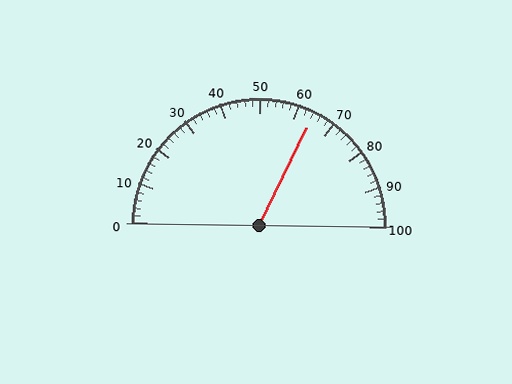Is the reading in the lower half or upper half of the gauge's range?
The reading is in the upper half of the range (0 to 100).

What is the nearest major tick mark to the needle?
The nearest major tick mark is 60.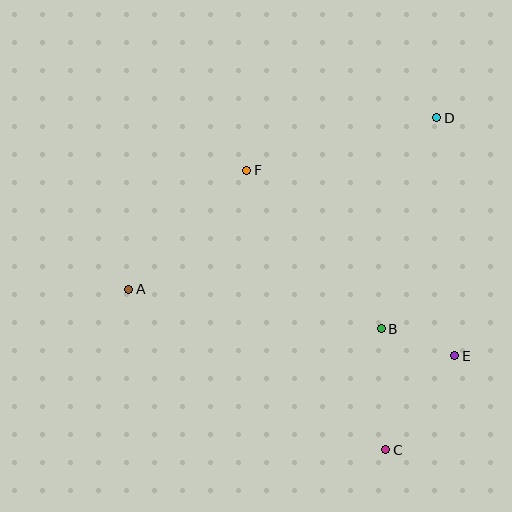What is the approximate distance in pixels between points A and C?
The distance between A and C is approximately 303 pixels.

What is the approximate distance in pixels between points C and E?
The distance between C and E is approximately 116 pixels.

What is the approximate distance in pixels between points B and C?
The distance between B and C is approximately 121 pixels.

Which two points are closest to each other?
Points B and E are closest to each other.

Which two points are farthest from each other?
Points A and D are farthest from each other.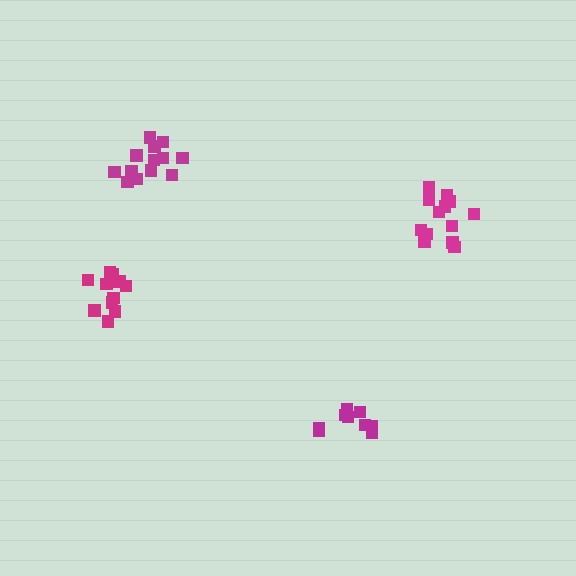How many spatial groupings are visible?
There are 4 spatial groupings.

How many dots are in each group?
Group 1: 9 dots, Group 2: 13 dots, Group 3: 13 dots, Group 4: 12 dots (47 total).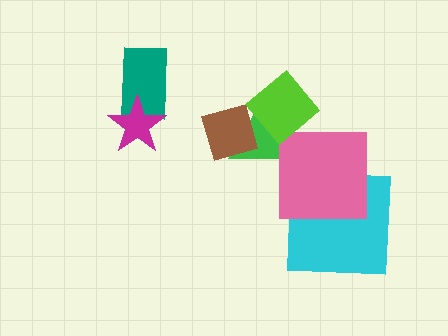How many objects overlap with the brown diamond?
2 objects overlap with the brown diamond.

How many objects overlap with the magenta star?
1 object overlaps with the magenta star.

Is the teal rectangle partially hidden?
Yes, it is partially covered by another shape.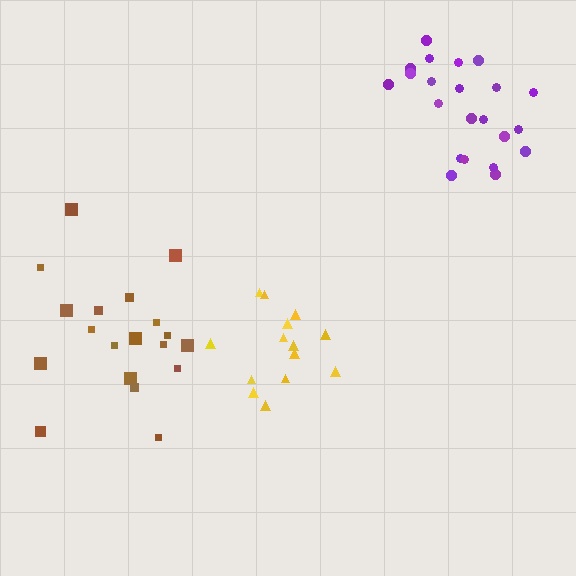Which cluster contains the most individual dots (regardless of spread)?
Purple (22).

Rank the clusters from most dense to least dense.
yellow, purple, brown.